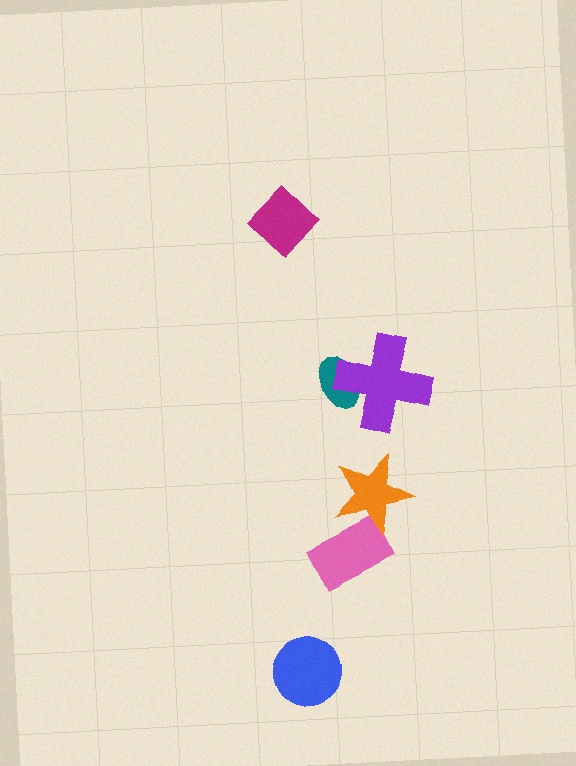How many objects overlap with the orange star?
1 object overlaps with the orange star.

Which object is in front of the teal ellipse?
The purple cross is in front of the teal ellipse.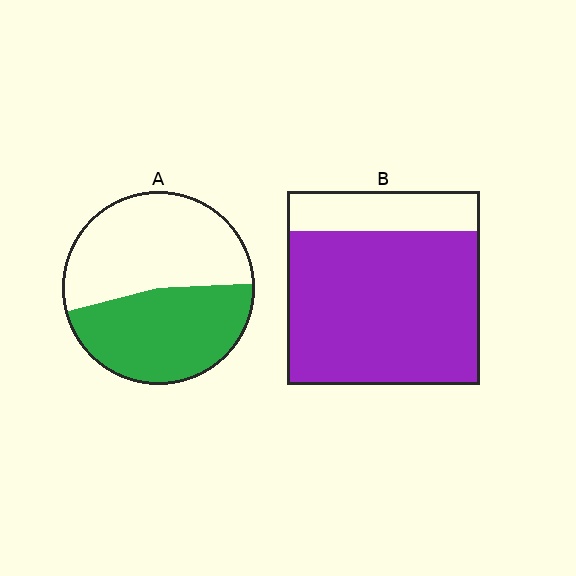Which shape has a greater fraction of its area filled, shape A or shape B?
Shape B.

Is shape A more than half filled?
Roughly half.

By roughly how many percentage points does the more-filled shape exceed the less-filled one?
By roughly 35 percentage points (B over A).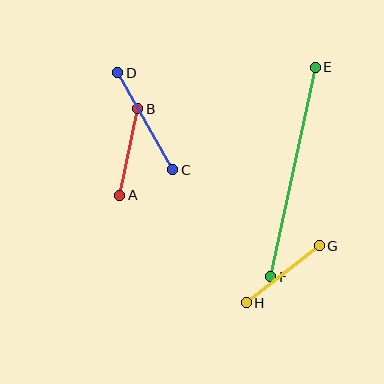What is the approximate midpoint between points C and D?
The midpoint is at approximately (145, 121) pixels.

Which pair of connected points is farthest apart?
Points E and F are farthest apart.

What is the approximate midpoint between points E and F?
The midpoint is at approximately (293, 172) pixels.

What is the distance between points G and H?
The distance is approximately 92 pixels.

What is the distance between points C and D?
The distance is approximately 112 pixels.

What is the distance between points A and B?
The distance is approximately 89 pixels.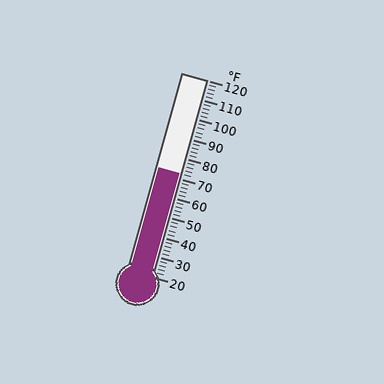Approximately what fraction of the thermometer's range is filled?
The thermometer is filled to approximately 50% of its range.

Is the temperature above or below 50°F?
The temperature is above 50°F.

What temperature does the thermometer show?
The thermometer shows approximately 72°F.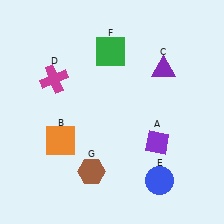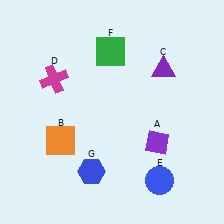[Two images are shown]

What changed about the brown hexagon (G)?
In Image 1, G is brown. In Image 2, it changed to blue.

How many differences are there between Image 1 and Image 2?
There is 1 difference between the two images.